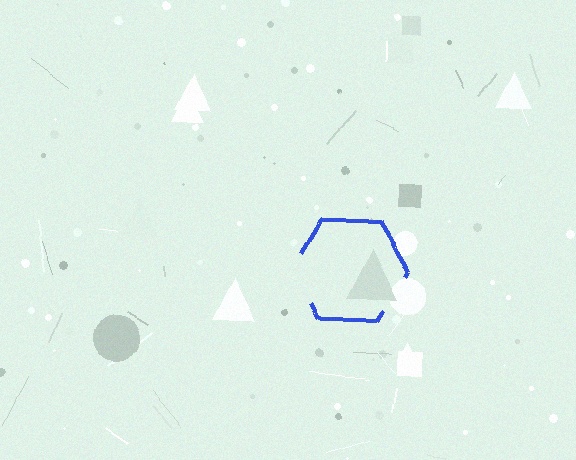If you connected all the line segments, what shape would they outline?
They would outline a hexagon.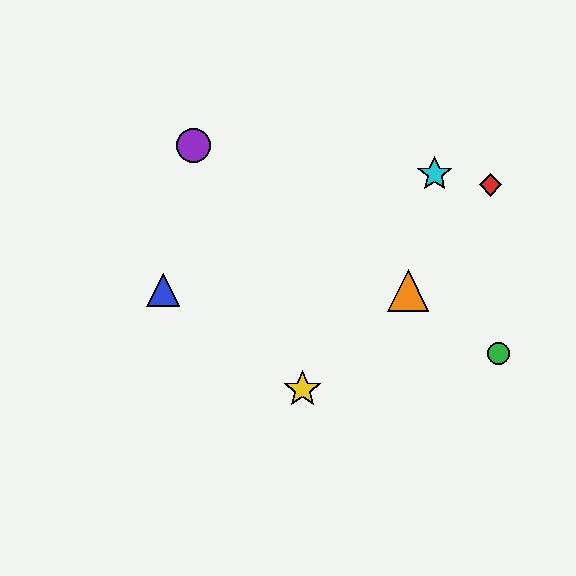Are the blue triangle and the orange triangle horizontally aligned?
Yes, both are at y≈290.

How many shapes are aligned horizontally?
2 shapes (the blue triangle, the orange triangle) are aligned horizontally.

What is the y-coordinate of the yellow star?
The yellow star is at y≈390.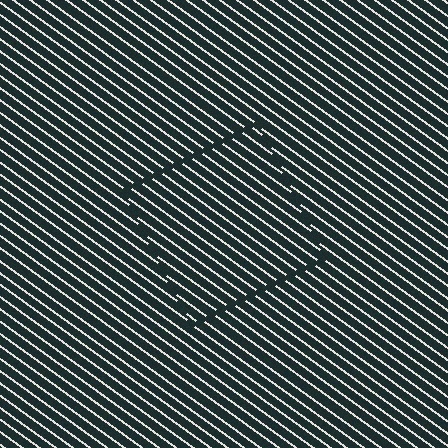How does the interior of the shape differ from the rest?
The interior of the shape contains the same grating, shifted by half a period — the contour is defined by the phase discontinuity where line-ends from the inner and outer gratings abut.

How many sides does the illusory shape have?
4 sides — the line-ends trace a square.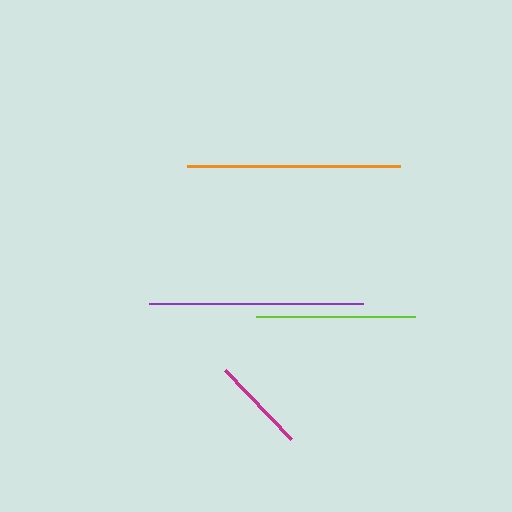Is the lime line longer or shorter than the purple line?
The purple line is longer than the lime line.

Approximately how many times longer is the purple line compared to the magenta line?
The purple line is approximately 2.3 times the length of the magenta line.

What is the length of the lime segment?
The lime segment is approximately 159 pixels long.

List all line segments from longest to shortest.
From longest to shortest: purple, orange, lime, magenta.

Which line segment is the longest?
The purple line is the longest at approximately 214 pixels.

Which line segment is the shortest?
The magenta line is the shortest at approximately 95 pixels.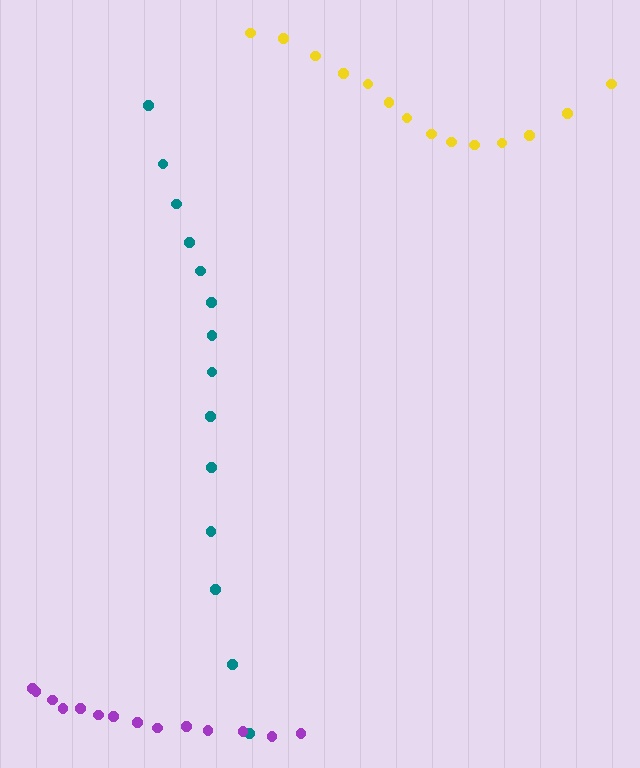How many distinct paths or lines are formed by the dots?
There are 3 distinct paths.